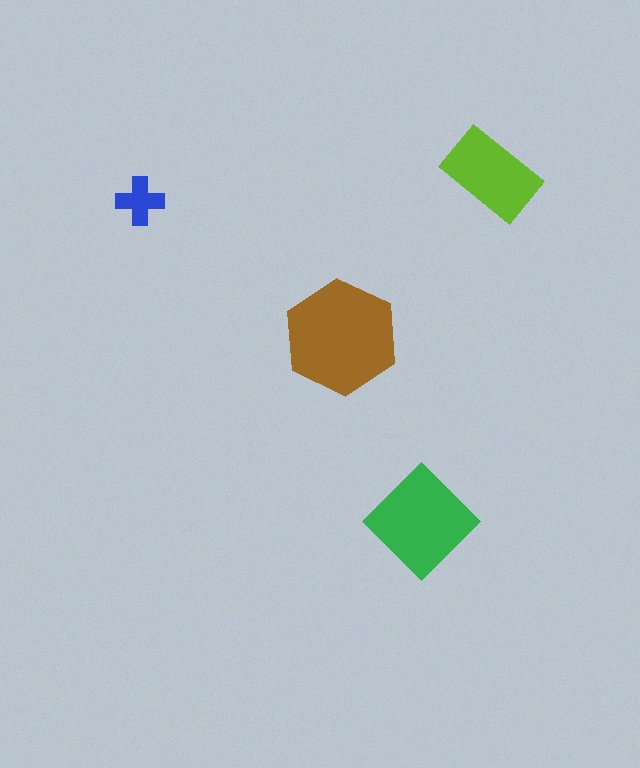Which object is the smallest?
The blue cross.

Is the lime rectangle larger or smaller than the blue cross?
Larger.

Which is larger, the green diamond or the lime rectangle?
The green diamond.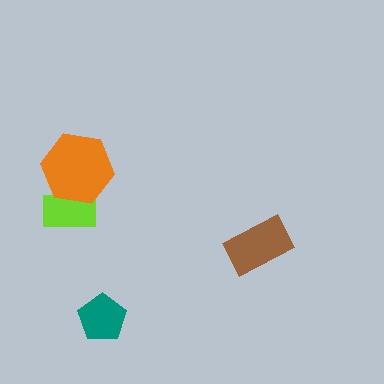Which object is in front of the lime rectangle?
The orange hexagon is in front of the lime rectangle.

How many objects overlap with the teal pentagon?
0 objects overlap with the teal pentagon.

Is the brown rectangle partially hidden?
No, no other shape covers it.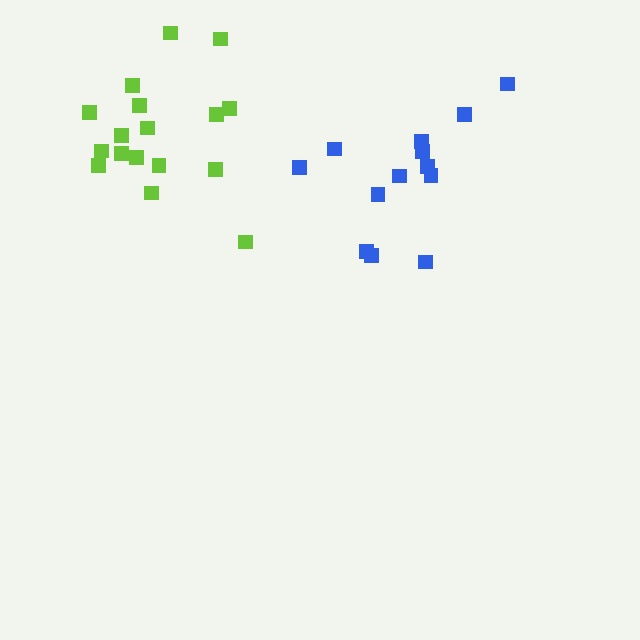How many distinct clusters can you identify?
There are 2 distinct clusters.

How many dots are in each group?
Group 1: 17 dots, Group 2: 13 dots (30 total).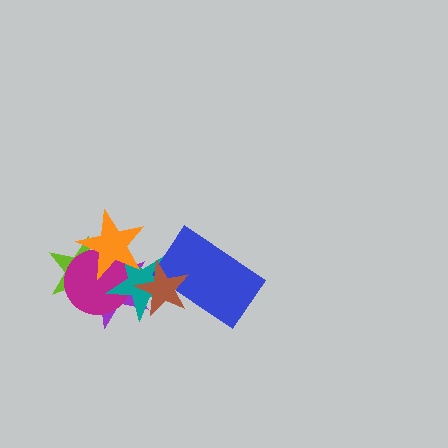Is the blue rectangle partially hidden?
Yes, it is partially covered by another shape.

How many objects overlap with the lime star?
4 objects overlap with the lime star.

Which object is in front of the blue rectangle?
The brown star is in front of the blue rectangle.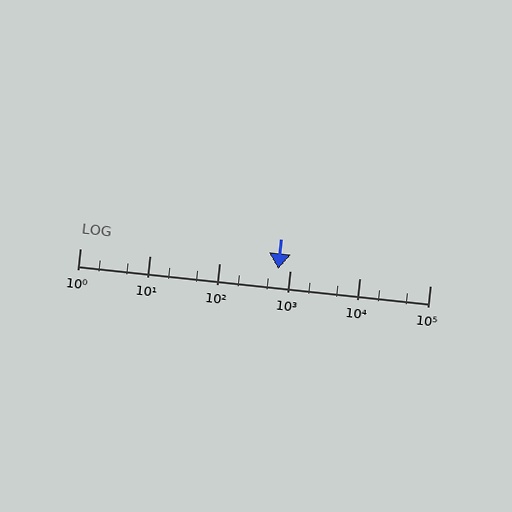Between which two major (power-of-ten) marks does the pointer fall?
The pointer is between 100 and 1000.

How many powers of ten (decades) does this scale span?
The scale spans 5 decades, from 1 to 100000.